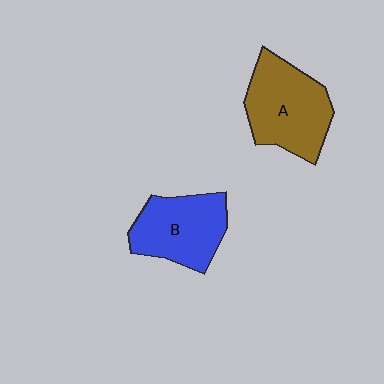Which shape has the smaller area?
Shape B (blue).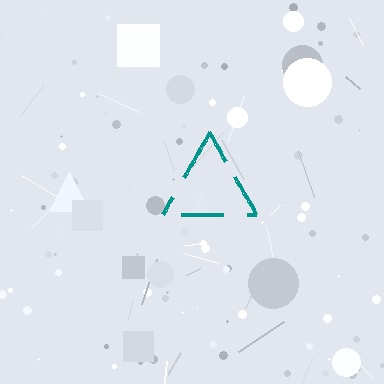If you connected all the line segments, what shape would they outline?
They would outline a triangle.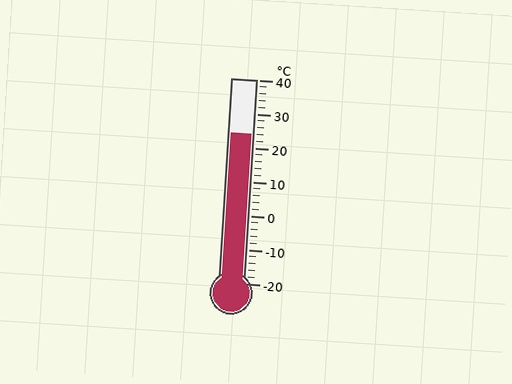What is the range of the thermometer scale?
The thermometer scale ranges from -20°C to 40°C.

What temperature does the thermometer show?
The thermometer shows approximately 24°C.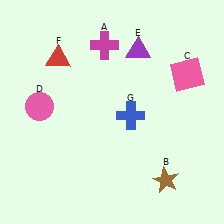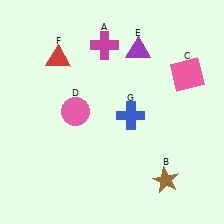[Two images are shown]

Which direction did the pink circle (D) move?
The pink circle (D) moved right.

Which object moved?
The pink circle (D) moved right.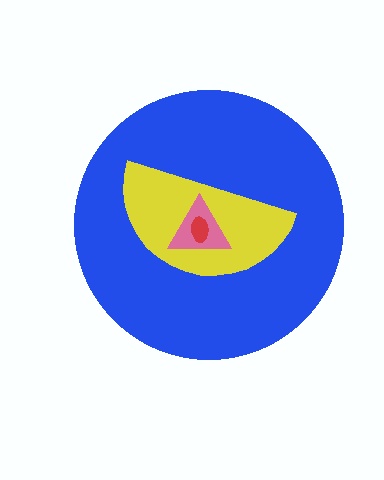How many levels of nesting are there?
4.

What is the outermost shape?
The blue circle.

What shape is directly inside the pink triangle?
The red ellipse.